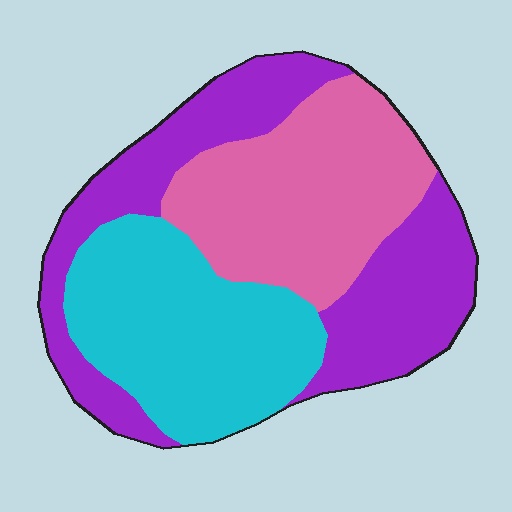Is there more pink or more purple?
Purple.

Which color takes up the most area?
Purple, at roughly 35%.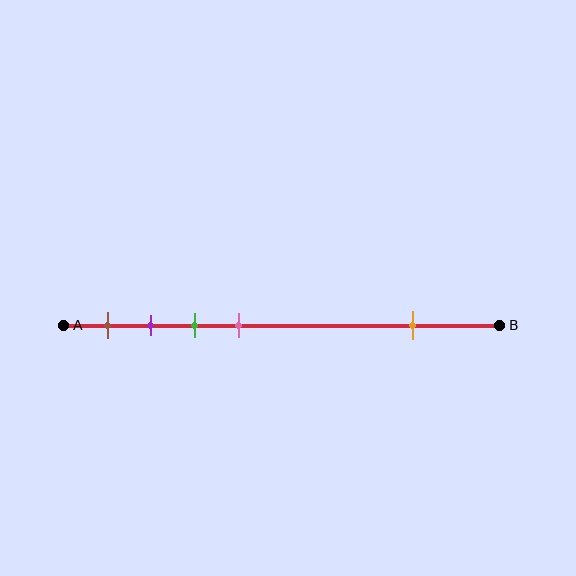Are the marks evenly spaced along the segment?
No, the marks are not evenly spaced.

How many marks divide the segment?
There are 5 marks dividing the segment.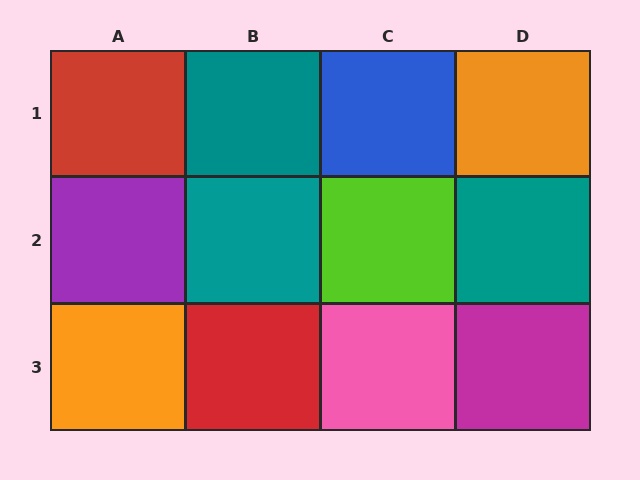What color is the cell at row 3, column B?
Red.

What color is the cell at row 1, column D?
Orange.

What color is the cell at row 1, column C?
Blue.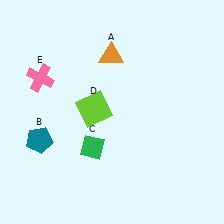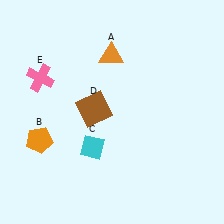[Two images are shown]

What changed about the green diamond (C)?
In Image 1, C is green. In Image 2, it changed to cyan.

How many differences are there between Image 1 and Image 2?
There are 3 differences between the two images.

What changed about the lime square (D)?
In Image 1, D is lime. In Image 2, it changed to brown.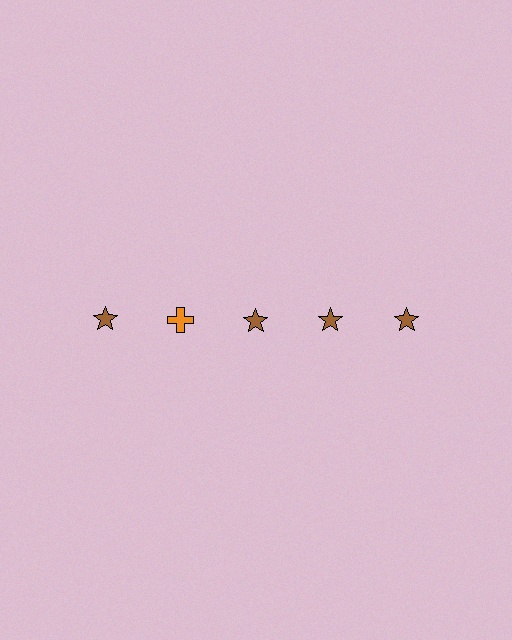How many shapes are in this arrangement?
There are 5 shapes arranged in a grid pattern.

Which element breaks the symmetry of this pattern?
The orange cross in the top row, second from left column breaks the symmetry. All other shapes are brown stars.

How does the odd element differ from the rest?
It differs in both color (orange instead of brown) and shape (cross instead of star).